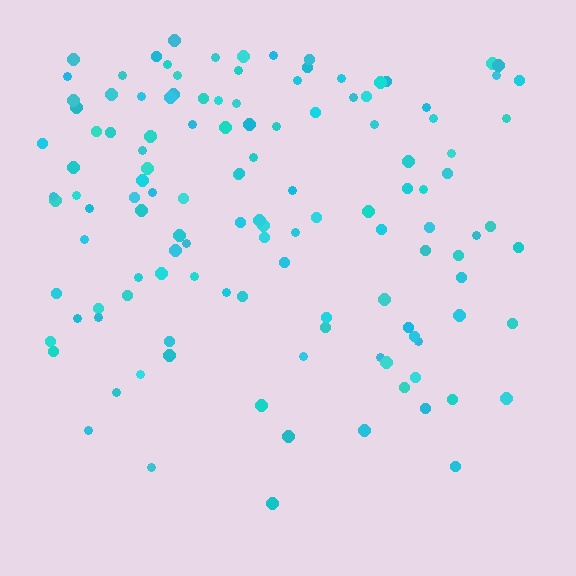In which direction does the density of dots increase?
From bottom to top, with the top side densest.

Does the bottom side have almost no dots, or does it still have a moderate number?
Still a moderate number, just noticeably fewer than the top.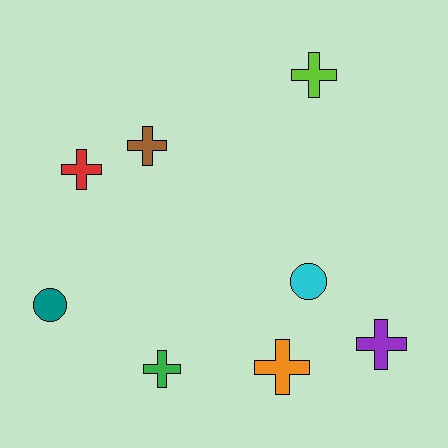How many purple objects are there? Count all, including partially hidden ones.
There is 1 purple object.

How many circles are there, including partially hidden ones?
There are 2 circles.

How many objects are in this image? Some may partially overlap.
There are 8 objects.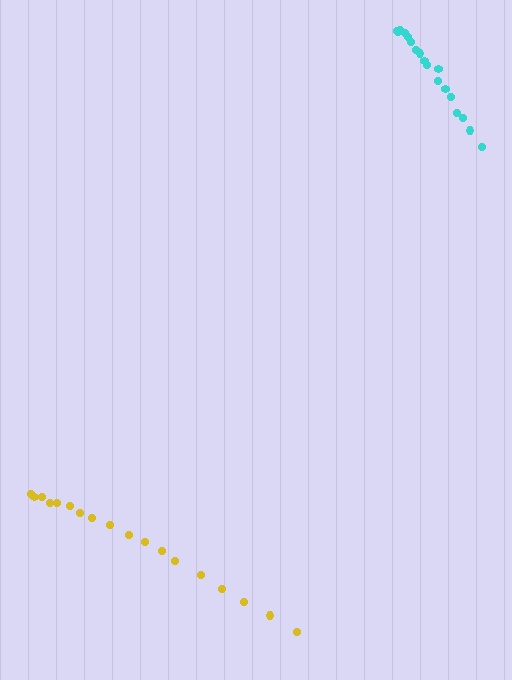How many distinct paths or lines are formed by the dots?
There are 2 distinct paths.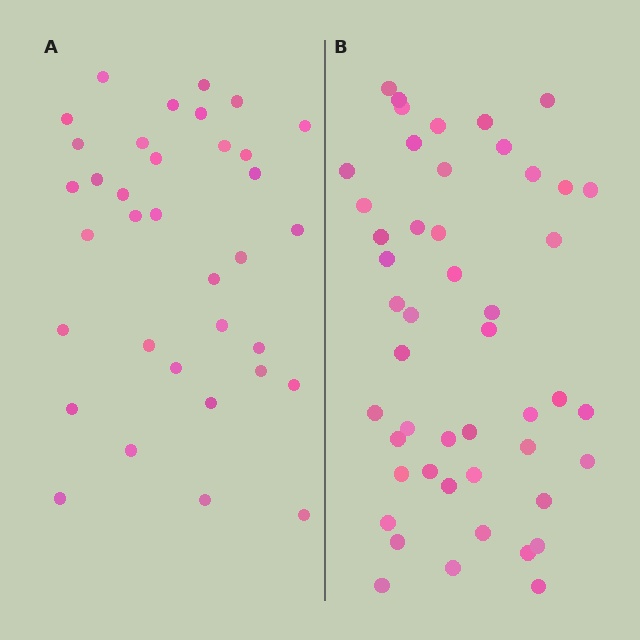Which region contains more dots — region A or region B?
Region B (the right region) has more dots.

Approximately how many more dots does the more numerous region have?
Region B has approximately 15 more dots than region A.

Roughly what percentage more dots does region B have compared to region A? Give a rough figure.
About 35% more.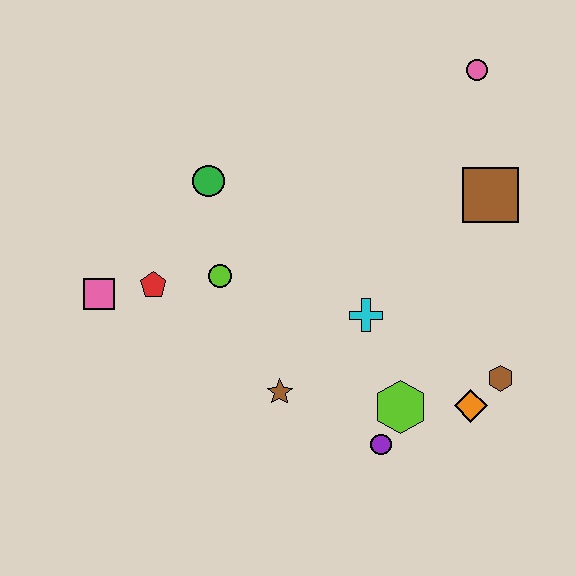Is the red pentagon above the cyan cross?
Yes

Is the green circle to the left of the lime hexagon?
Yes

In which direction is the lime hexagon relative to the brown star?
The lime hexagon is to the right of the brown star.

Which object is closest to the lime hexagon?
The purple circle is closest to the lime hexagon.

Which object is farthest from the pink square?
The pink circle is farthest from the pink square.